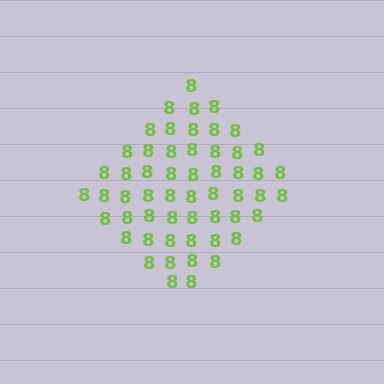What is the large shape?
The large shape is a diamond.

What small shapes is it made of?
It is made of small digit 8's.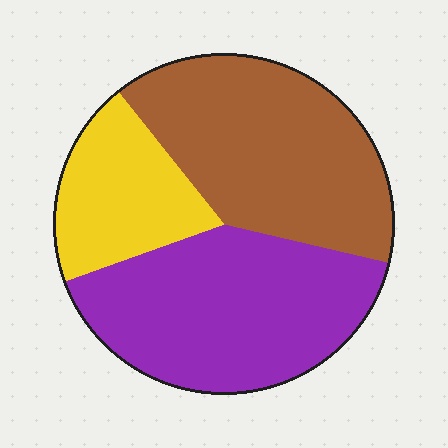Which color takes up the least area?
Yellow, at roughly 20%.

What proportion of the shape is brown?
Brown covers about 40% of the shape.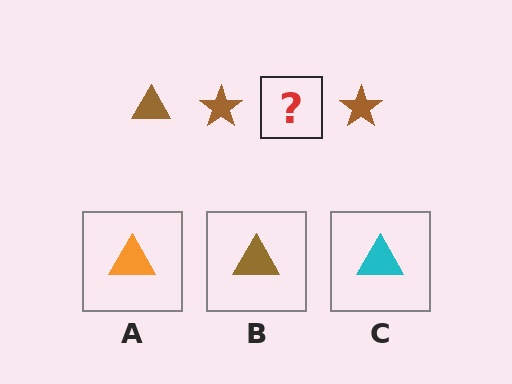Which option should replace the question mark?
Option B.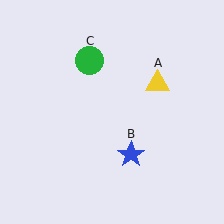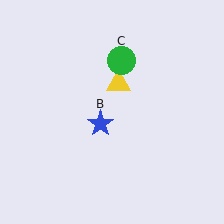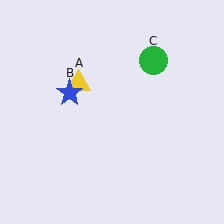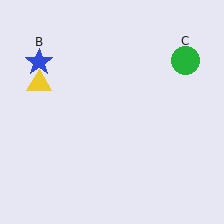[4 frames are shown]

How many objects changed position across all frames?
3 objects changed position: yellow triangle (object A), blue star (object B), green circle (object C).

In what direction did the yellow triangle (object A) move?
The yellow triangle (object A) moved left.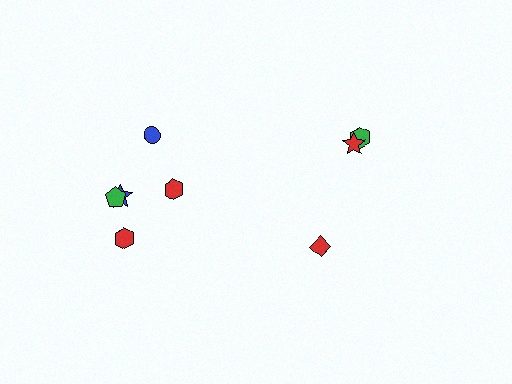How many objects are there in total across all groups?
There are 8 objects.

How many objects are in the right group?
There are 3 objects.